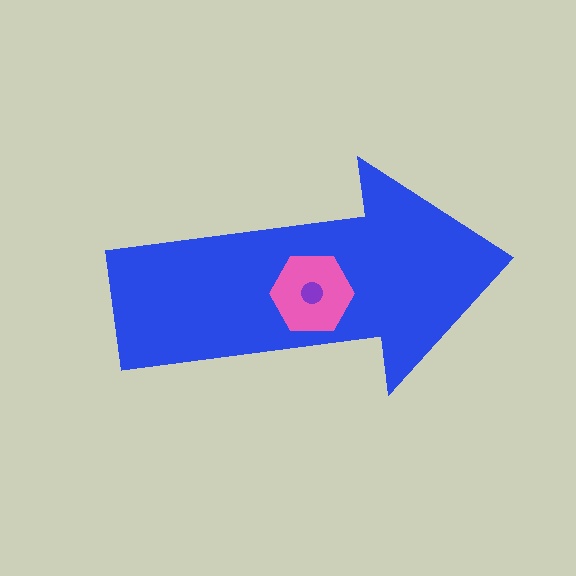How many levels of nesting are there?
3.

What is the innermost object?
The purple circle.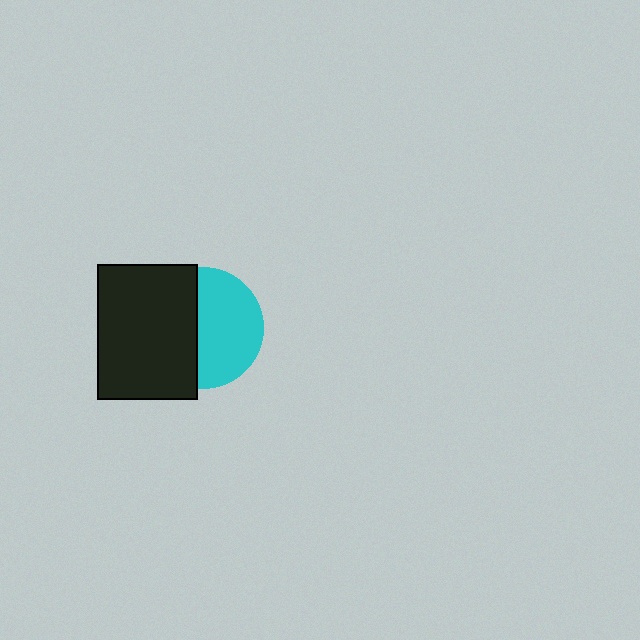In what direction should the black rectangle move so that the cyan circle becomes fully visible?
The black rectangle should move left. That is the shortest direction to clear the overlap and leave the cyan circle fully visible.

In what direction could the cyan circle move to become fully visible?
The cyan circle could move right. That would shift it out from behind the black rectangle entirely.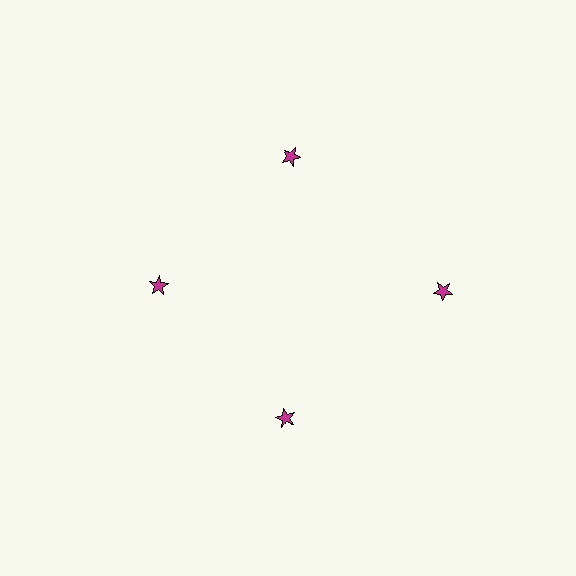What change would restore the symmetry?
The symmetry would be restored by moving it inward, back onto the ring so that all 4 stars sit at equal angles and equal distance from the center.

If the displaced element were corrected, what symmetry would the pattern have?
It would have 4-fold rotational symmetry — the pattern would map onto itself every 90 degrees.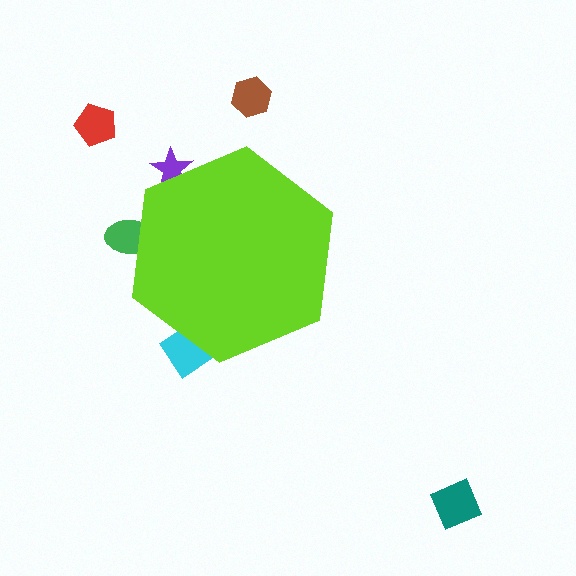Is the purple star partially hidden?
Yes, the purple star is partially hidden behind the lime hexagon.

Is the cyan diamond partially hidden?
Yes, the cyan diamond is partially hidden behind the lime hexagon.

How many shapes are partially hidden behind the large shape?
3 shapes are partially hidden.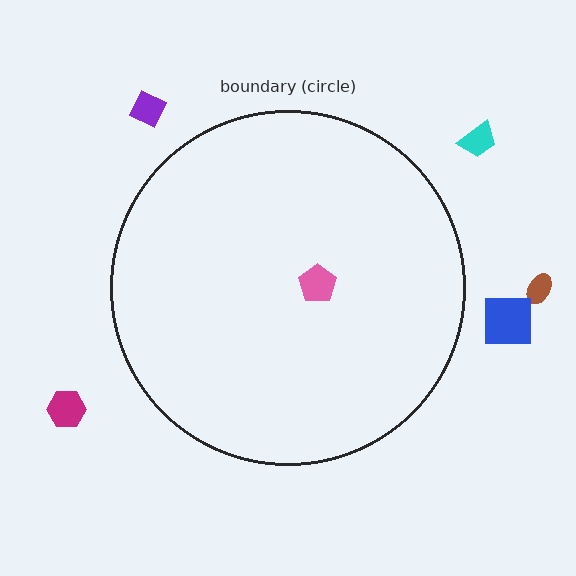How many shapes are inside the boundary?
1 inside, 5 outside.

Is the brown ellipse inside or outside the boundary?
Outside.